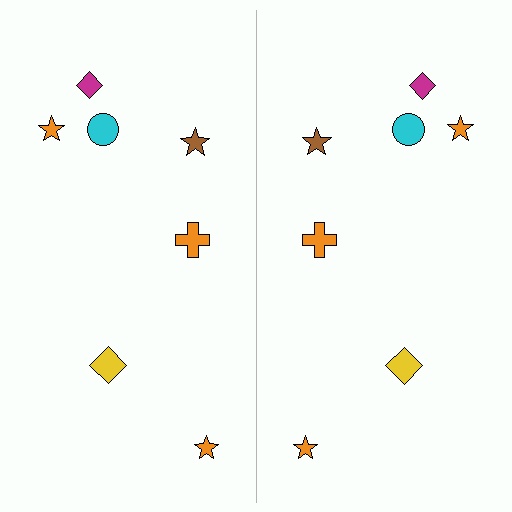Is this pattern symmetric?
Yes, this pattern has bilateral (reflection) symmetry.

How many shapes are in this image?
There are 14 shapes in this image.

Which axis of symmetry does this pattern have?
The pattern has a vertical axis of symmetry running through the center of the image.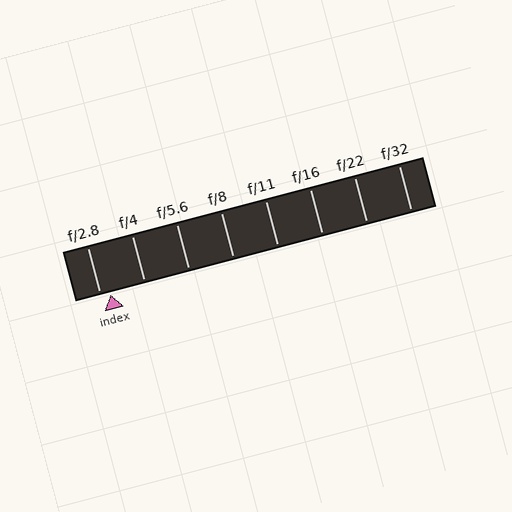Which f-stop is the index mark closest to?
The index mark is closest to f/2.8.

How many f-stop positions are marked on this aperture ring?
There are 8 f-stop positions marked.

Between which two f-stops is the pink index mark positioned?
The index mark is between f/2.8 and f/4.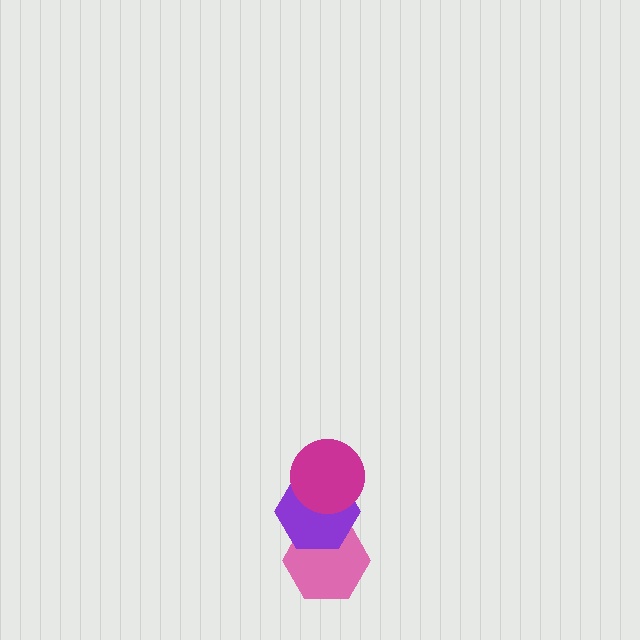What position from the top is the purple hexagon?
The purple hexagon is 2nd from the top.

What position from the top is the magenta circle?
The magenta circle is 1st from the top.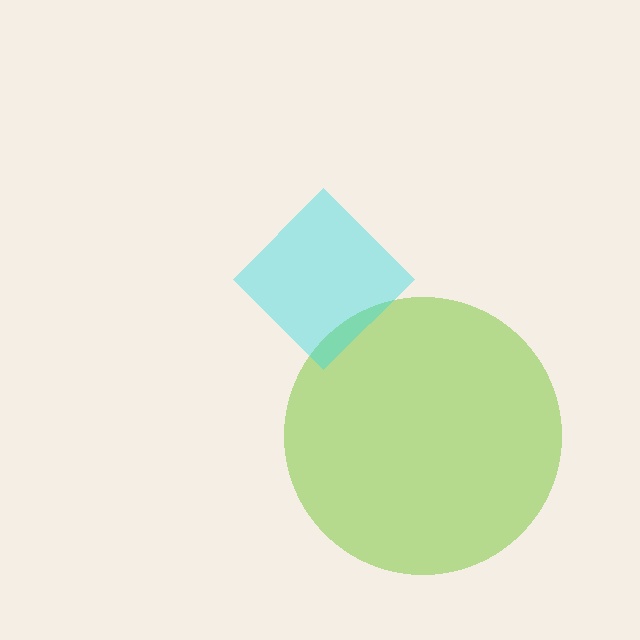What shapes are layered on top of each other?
The layered shapes are: a lime circle, a cyan diamond.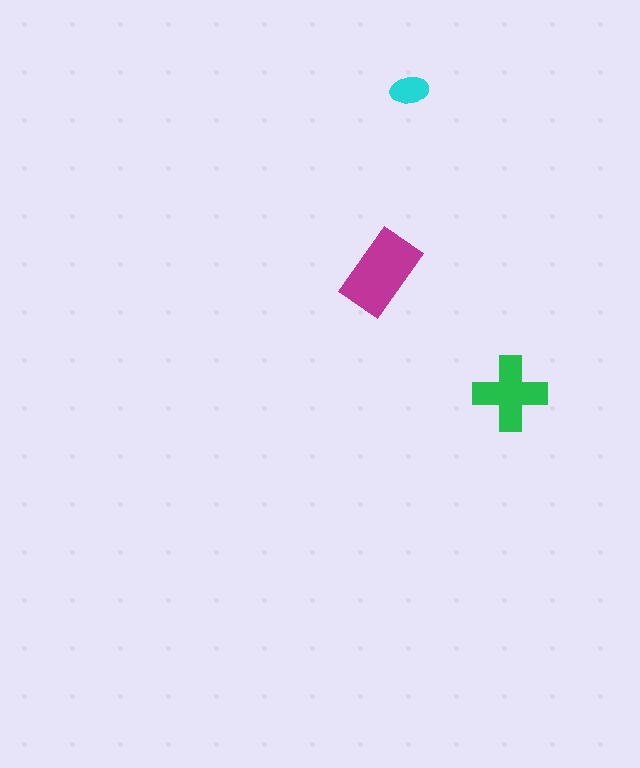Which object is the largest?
The magenta rectangle.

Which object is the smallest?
The cyan ellipse.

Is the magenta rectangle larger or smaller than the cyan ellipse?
Larger.